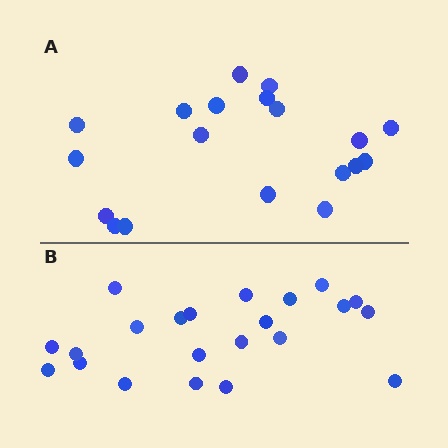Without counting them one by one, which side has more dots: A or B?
Region B (the bottom region) has more dots.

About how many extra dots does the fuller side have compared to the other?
Region B has just a few more — roughly 2 or 3 more dots than region A.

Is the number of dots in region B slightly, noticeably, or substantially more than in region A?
Region B has only slightly more — the two regions are fairly close. The ratio is roughly 1.2 to 1.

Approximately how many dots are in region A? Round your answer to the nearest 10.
About 20 dots. (The exact count is 19, which rounds to 20.)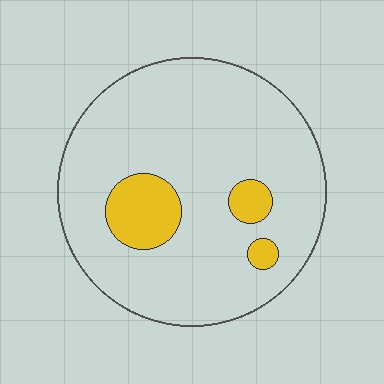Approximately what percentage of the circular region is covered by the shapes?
Approximately 10%.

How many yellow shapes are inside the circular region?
3.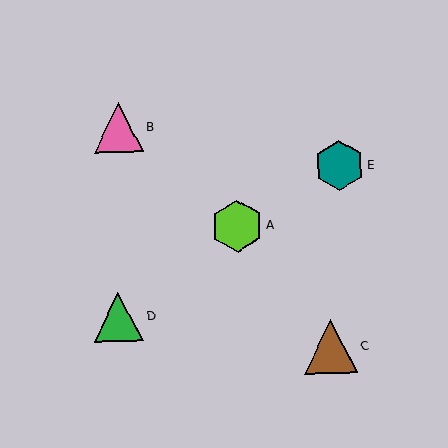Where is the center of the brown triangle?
The center of the brown triangle is at (331, 347).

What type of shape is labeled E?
Shape E is a teal hexagon.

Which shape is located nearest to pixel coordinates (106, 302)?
The green triangle (labeled D) at (118, 317) is nearest to that location.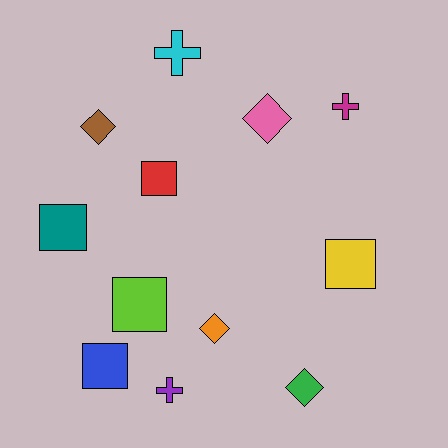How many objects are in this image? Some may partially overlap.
There are 12 objects.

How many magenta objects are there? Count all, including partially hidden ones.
There is 1 magenta object.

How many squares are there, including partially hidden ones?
There are 5 squares.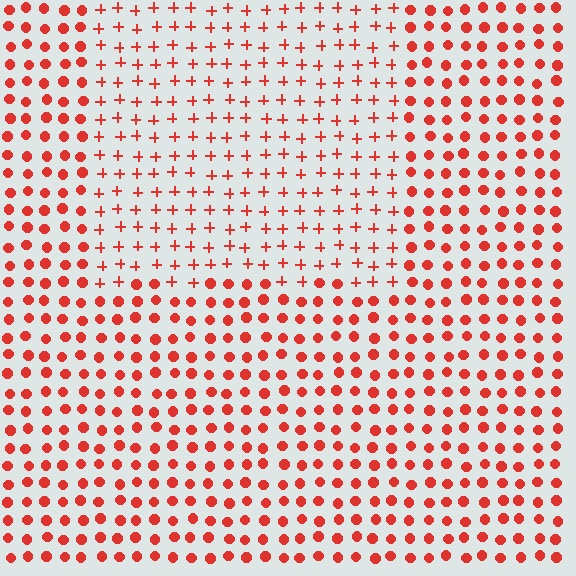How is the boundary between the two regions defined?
The boundary is defined by a change in element shape: plus signs inside vs. circles outside. All elements share the same color and spacing.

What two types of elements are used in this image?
The image uses plus signs inside the rectangle region and circles outside it.